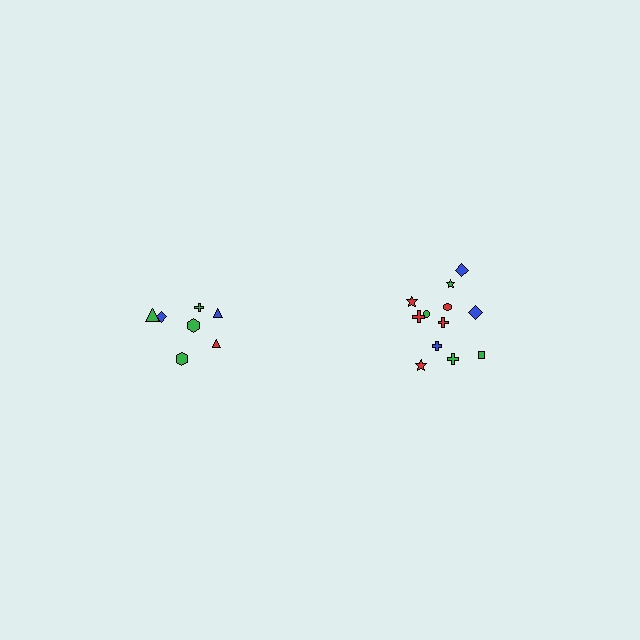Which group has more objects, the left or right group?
The right group.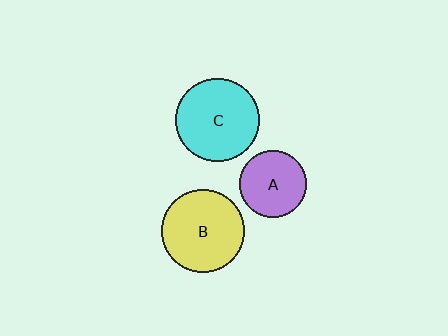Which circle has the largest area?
Circle C (cyan).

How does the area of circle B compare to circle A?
Approximately 1.5 times.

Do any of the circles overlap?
No, none of the circles overlap.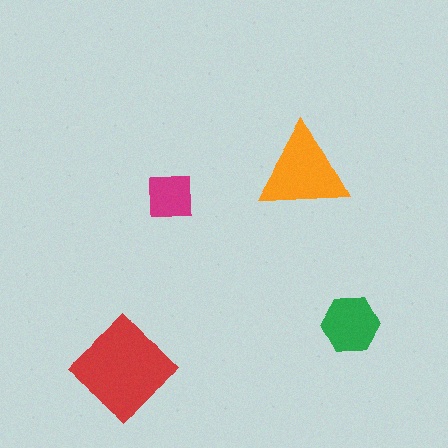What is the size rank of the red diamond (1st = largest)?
1st.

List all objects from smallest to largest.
The magenta square, the green hexagon, the orange triangle, the red diamond.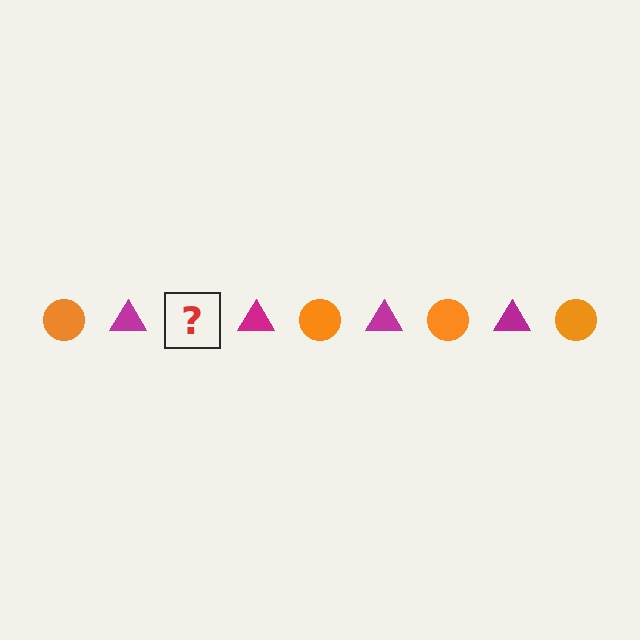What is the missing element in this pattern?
The missing element is an orange circle.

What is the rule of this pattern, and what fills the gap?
The rule is that the pattern alternates between orange circle and magenta triangle. The gap should be filled with an orange circle.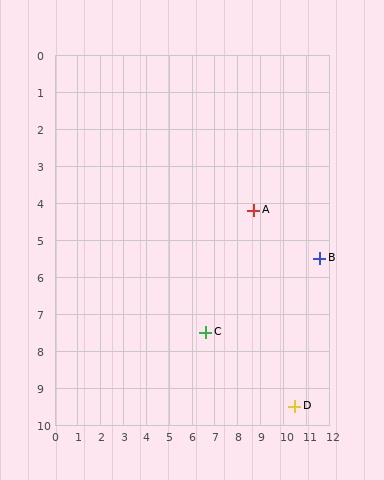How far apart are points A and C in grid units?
Points A and C are about 3.9 grid units apart.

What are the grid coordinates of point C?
Point C is at approximately (6.6, 7.5).